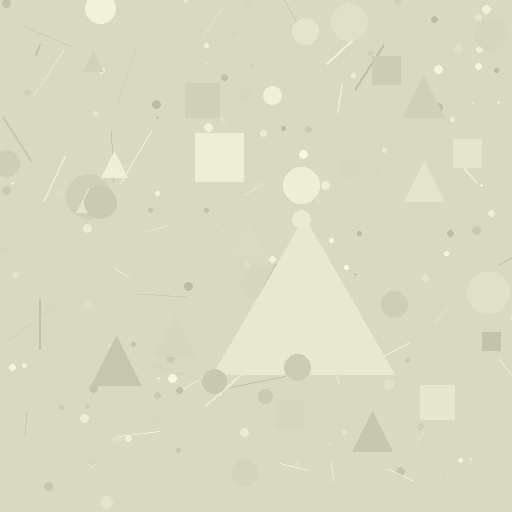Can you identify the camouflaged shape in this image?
The camouflaged shape is a triangle.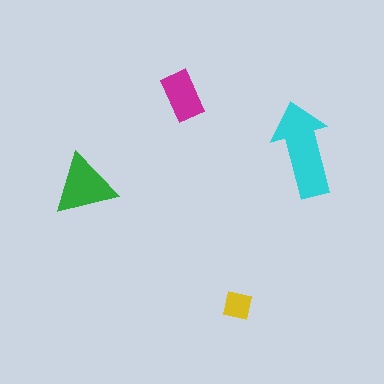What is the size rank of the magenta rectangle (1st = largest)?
3rd.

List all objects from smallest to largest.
The yellow square, the magenta rectangle, the green triangle, the cyan arrow.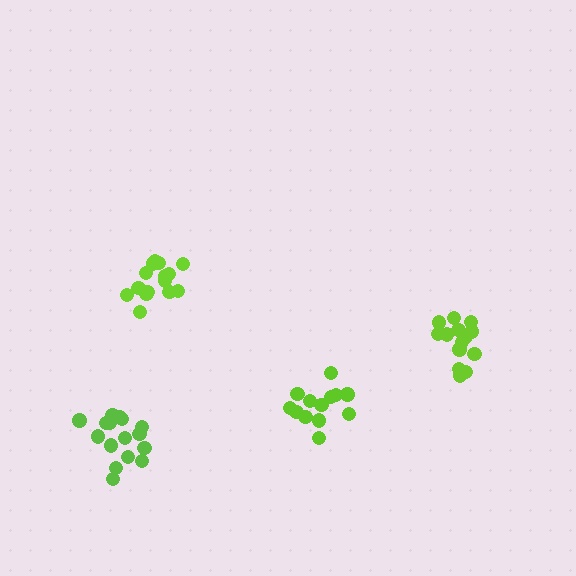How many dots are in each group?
Group 1: 16 dots, Group 2: 14 dots, Group 3: 15 dots, Group 4: 13 dots (58 total).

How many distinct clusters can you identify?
There are 4 distinct clusters.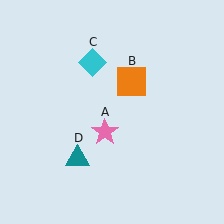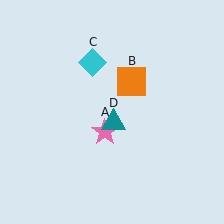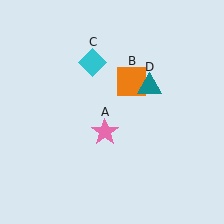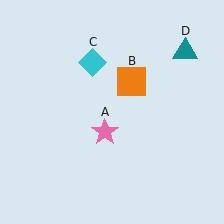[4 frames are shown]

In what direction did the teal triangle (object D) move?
The teal triangle (object D) moved up and to the right.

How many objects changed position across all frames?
1 object changed position: teal triangle (object D).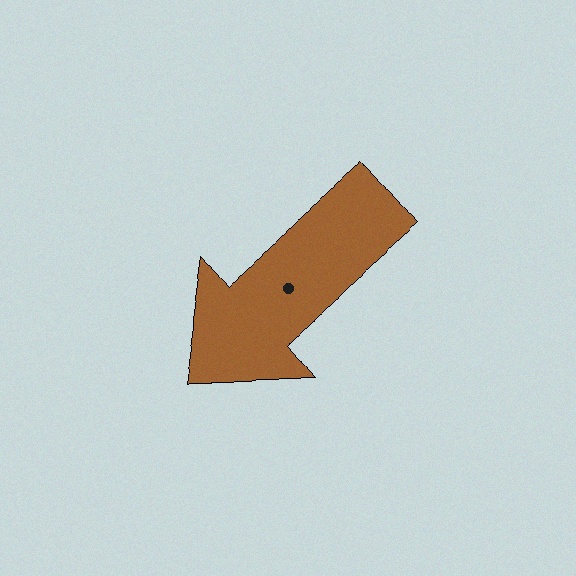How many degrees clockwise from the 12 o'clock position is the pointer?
Approximately 229 degrees.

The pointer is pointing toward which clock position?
Roughly 8 o'clock.